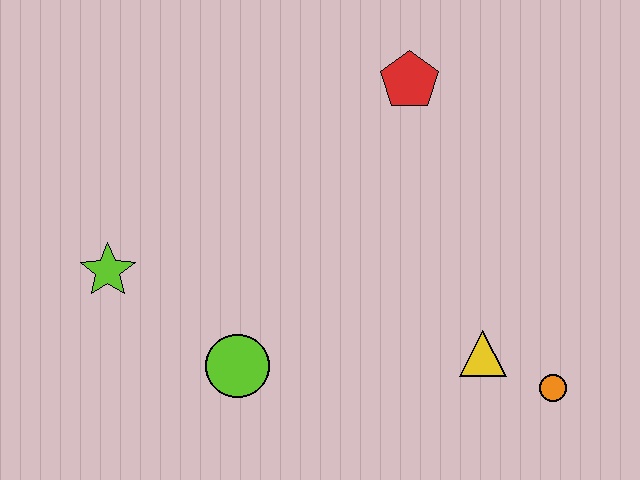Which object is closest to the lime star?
The lime circle is closest to the lime star.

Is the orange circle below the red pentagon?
Yes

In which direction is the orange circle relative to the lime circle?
The orange circle is to the right of the lime circle.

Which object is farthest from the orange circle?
The lime star is farthest from the orange circle.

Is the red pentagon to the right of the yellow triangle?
No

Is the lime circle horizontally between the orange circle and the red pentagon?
No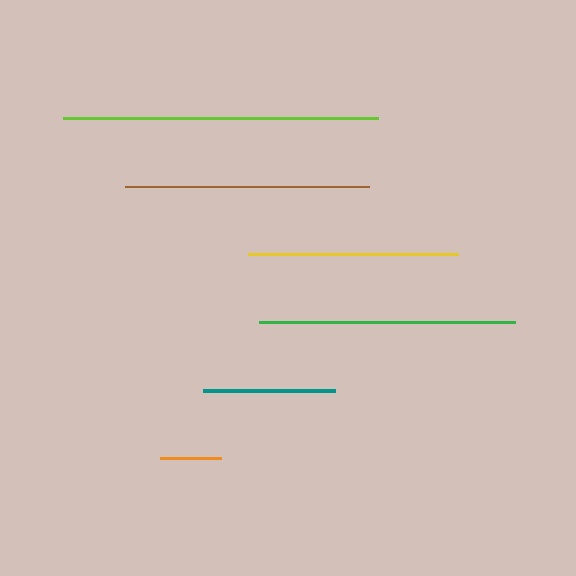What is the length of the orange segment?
The orange segment is approximately 61 pixels long.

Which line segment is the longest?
The lime line is the longest at approximately 316 pixels.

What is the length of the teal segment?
The teal segment is approximately 133 pixels long.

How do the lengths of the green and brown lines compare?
The green and brown lines are approximately the same length.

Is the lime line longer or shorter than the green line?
The lime line is longer than the green line.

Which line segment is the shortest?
The orange line is the shortest at approximately 61 pixels.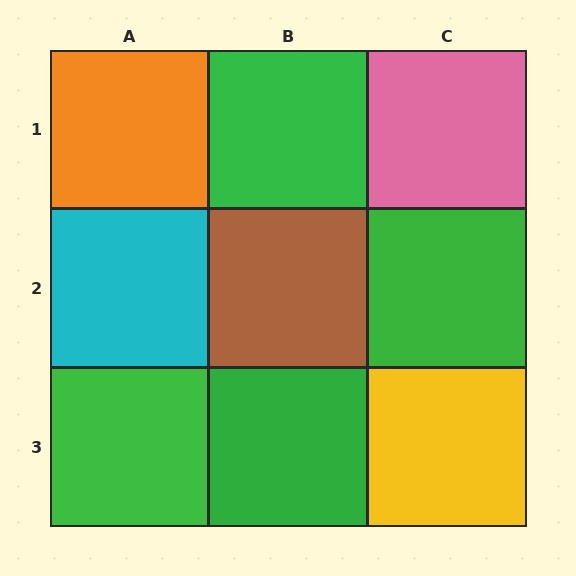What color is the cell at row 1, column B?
Green.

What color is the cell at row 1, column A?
Orange.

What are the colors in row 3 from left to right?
Green, green, yellow.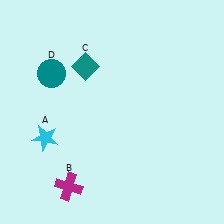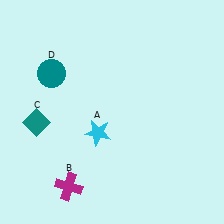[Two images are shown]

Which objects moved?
The objects that moved are: the cyan star (A), the teal diamond (C).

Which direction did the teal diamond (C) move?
The teal diamond (C) moved down.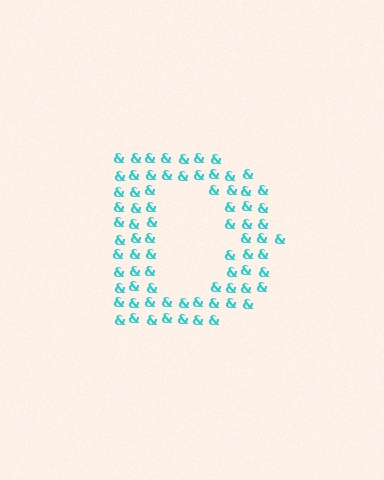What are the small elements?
The small elements are ampersands.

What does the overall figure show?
The overall figure shows the letter D.